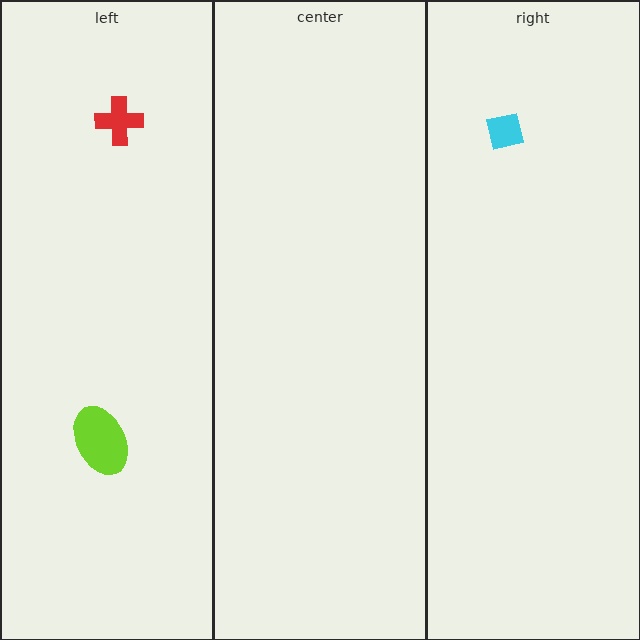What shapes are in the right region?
The cyan square.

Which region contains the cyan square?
The right region.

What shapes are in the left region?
The lime ellipse, the red cross.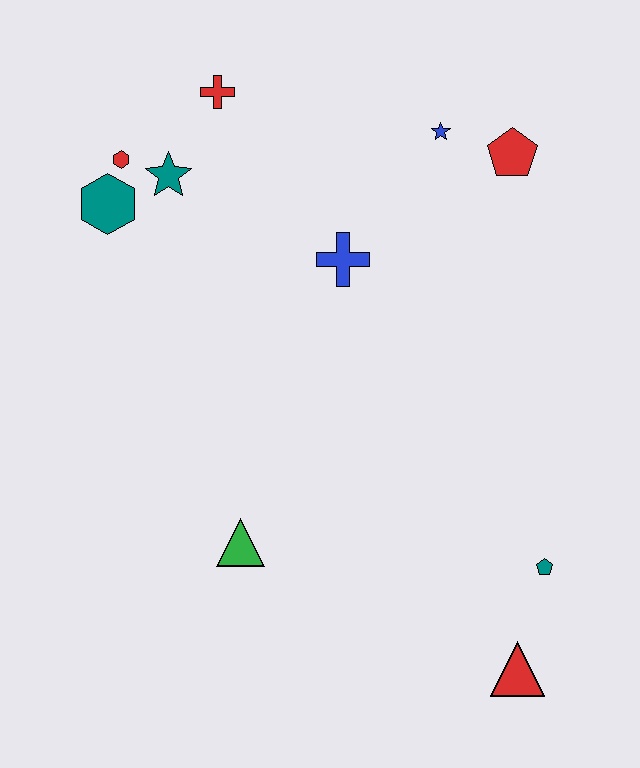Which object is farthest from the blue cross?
The red triangle is farthest from the blue cross.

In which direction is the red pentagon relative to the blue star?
The red pentagon is to the right of the blue star.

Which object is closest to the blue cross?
The blue star is closest to the blue cross.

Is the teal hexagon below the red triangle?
No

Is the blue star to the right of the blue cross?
Yes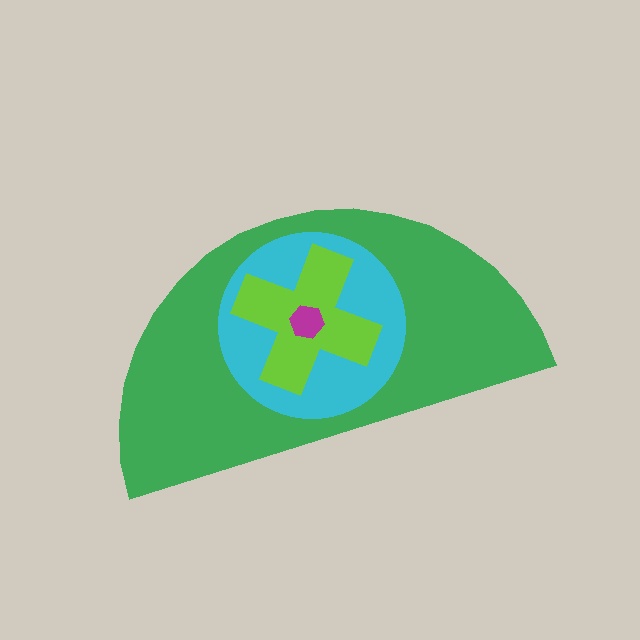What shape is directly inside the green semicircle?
The cyan circle.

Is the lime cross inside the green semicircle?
Yes.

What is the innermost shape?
The magenta hexagon.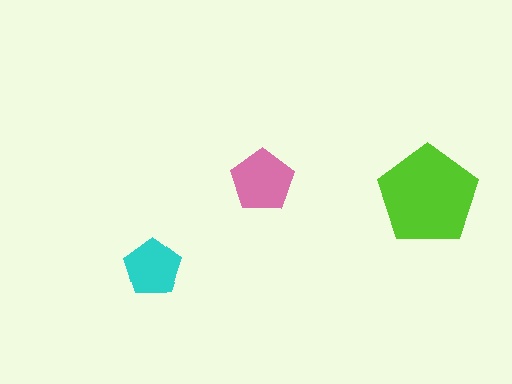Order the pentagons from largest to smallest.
the lime one, the pink one, the cyan one.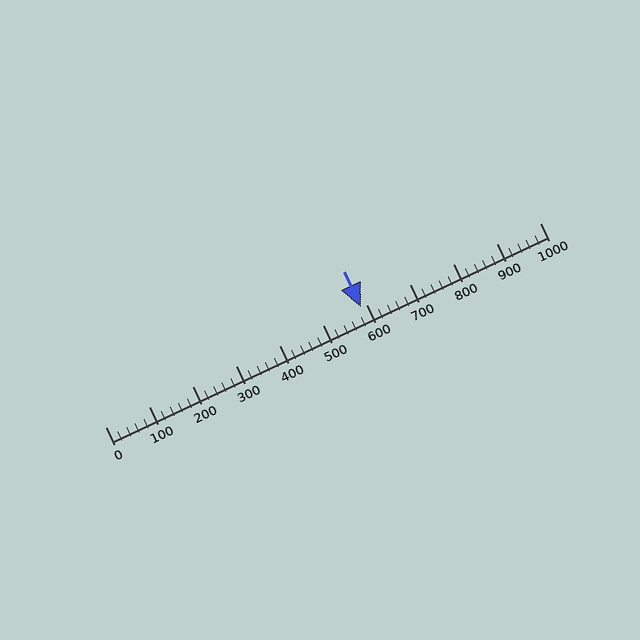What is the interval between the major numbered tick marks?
The major tick marks are spaced 100 units apart.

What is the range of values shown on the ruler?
The ruler shows values from 0 to 1000.